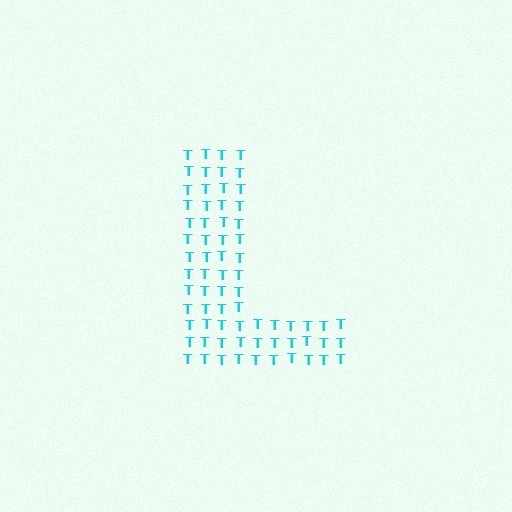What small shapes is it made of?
It is made of small letter T's.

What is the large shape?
The large shape is the letter L.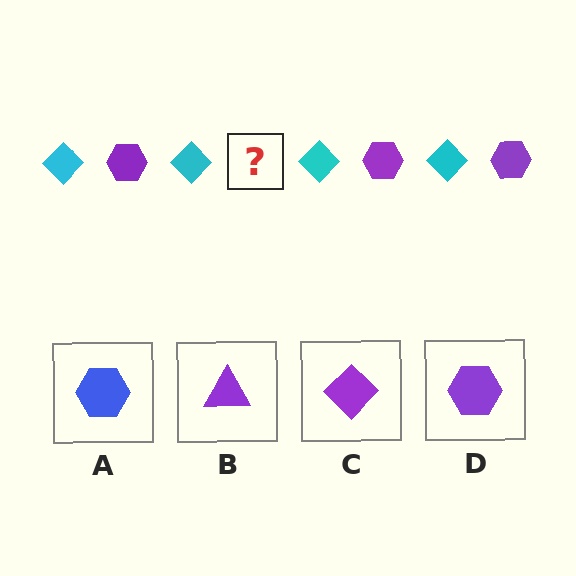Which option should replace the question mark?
Option D.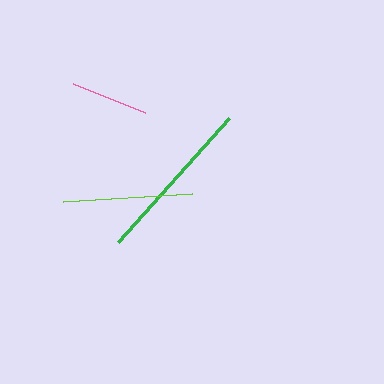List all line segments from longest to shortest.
From longest to shortest: green, lime, pink.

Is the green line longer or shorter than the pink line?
The green line is longer than the pink line.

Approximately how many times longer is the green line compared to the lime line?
The green line is approximately 1.3 times the length of the lime line.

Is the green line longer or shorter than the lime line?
The green line is longer than the lime line.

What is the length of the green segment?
The green segment is approximately 167 pixels long.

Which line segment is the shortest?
The pink line is the shortest at approximately 77 pixels.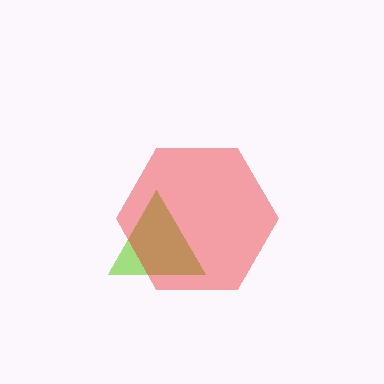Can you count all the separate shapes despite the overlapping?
Yes, there are 2 separate shapes.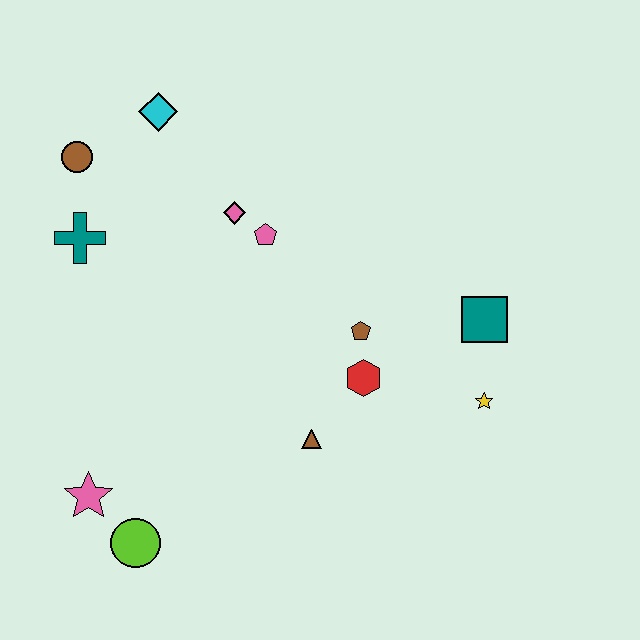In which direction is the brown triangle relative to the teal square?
The brown triangle is to the left of the teal square.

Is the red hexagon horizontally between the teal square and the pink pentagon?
Yes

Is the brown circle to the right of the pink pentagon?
No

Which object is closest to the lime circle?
The pink star is closest to the lime circle.